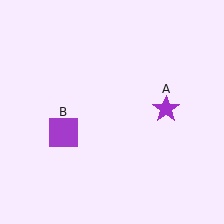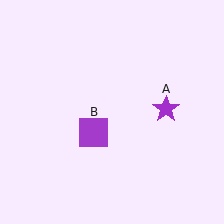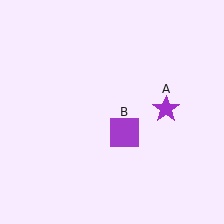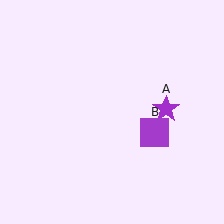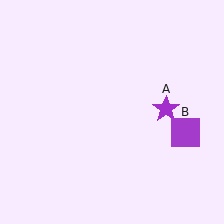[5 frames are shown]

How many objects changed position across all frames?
1 object changed position: purple square (object B).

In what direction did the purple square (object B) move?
The purple square (object B) moved right.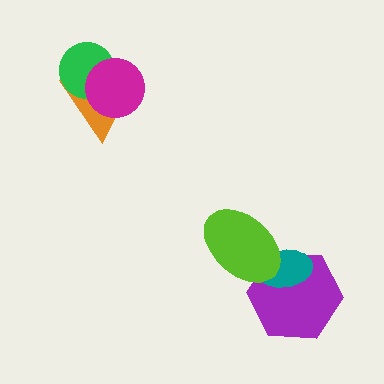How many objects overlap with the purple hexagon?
2 objects overlap with the purple hexagon.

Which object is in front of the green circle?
The magenta circle is in front of the green circle.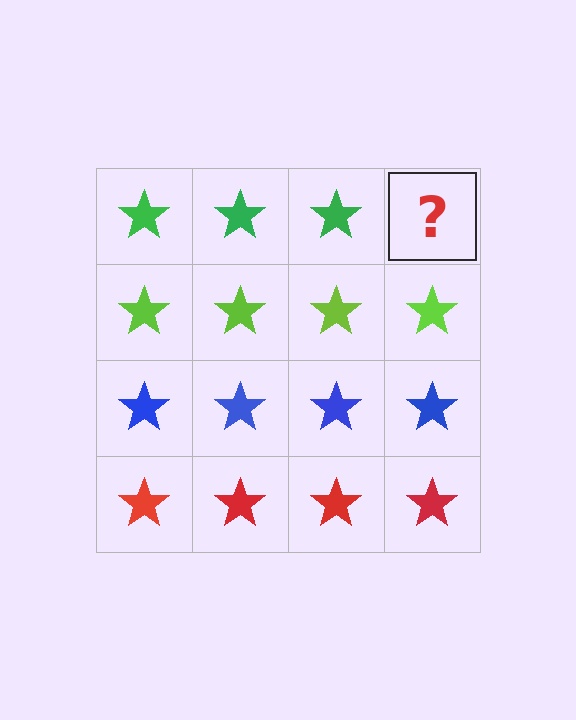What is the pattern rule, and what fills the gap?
The rule is that each row has a consistent color. The gap should be filled with a green star.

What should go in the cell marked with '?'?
The missing cell should contain a green star.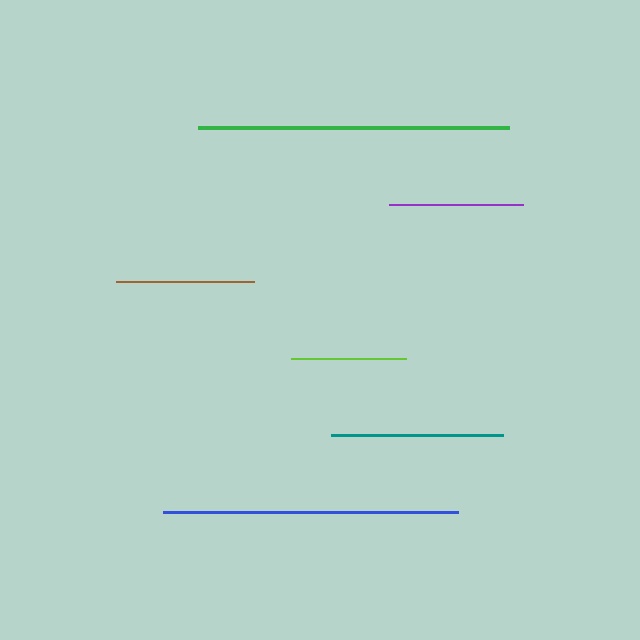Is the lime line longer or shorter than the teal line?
The teal line is longer than the lime line.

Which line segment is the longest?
The green line is the longest at approximately 311 pixels.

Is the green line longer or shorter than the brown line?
The green line is longer than the brown line.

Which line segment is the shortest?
The lime line is the shortest at approximately 114 pixels.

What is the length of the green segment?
The green segment is approximately 311 pixels long.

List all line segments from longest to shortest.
From longest to shortest: green, blue, teal, brown, purple, lime.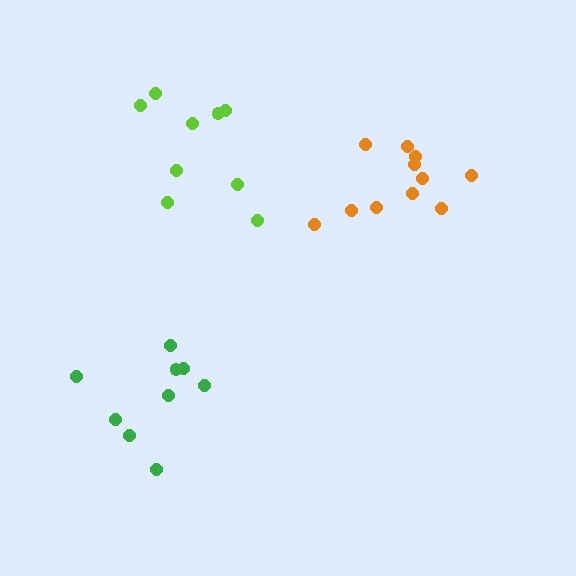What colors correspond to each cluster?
The clusters are colored: green, lime, orange.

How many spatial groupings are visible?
There are 3 spatial groupings.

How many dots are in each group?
Group 1: 9 dots, Group 2: 9 dots, Group 3: 11 dots (29 total).